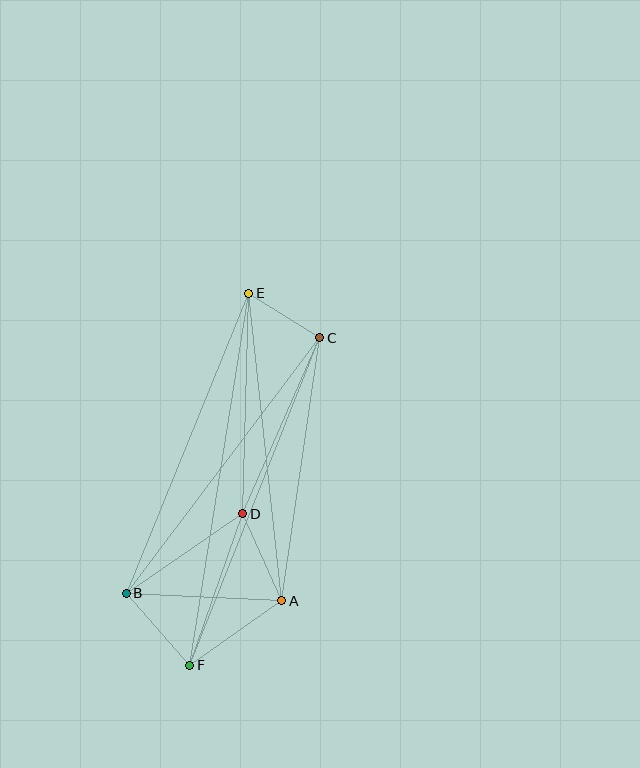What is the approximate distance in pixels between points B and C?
The distance between B and C is approximately 321 pixels.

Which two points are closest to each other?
Points C and E are closest to each other.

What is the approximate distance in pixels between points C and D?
The distance between C and D is approximately 192 pixels.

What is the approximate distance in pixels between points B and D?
The distance between B and D is approximately 141 pixels.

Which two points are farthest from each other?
Points E and F are farthest from each other.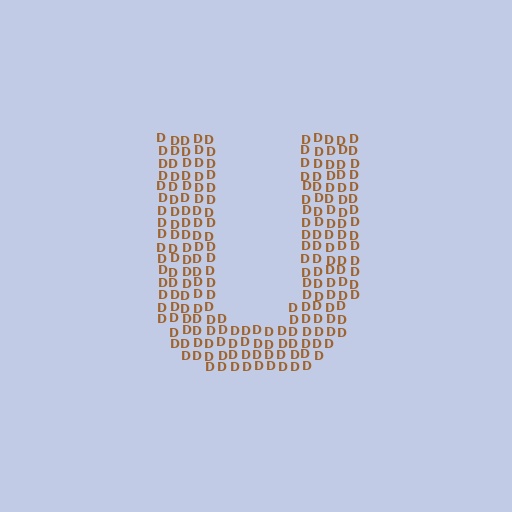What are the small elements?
The small elements are letter D's.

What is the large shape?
The large shape is the letter U.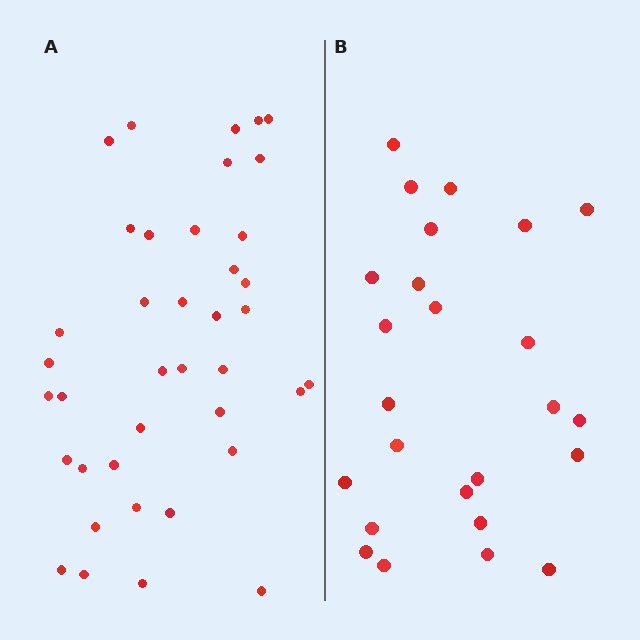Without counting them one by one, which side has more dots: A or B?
Region A (the left region) has more dots.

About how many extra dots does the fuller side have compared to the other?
Region A has approximately 15 more dots than region B.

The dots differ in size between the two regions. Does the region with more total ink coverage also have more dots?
No. Region B has more total ink coverage because its dots are larger, but region A actually contains more individual dots. Total area can be misleading — the number of items is what matters here.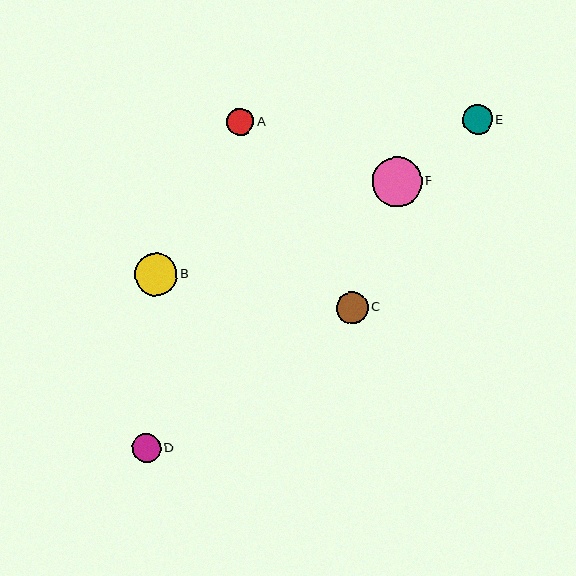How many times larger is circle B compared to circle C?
Circle B is approximately 1.4 times the size of circle C.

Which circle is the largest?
Circle F is the largest with a size of approximately 50 pixels.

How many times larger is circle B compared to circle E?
Circle B is approximately 1.4 times the size of circle E.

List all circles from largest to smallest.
From largest to smallest: F, B, C, E, D, A.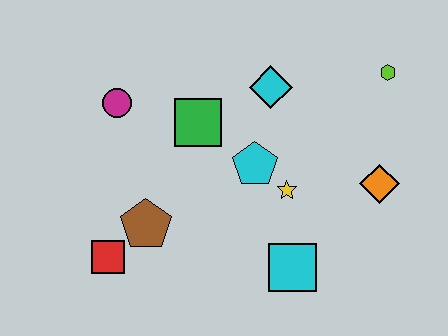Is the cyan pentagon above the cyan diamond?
No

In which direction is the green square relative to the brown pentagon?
The green square is above the brown pentagon.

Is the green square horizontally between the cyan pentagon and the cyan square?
No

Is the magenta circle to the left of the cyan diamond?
Yes